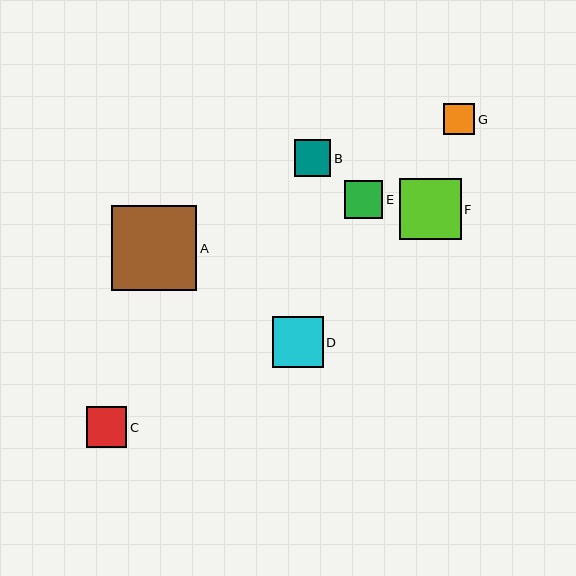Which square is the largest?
Square A is the largest with a size of approximately 85 pixels.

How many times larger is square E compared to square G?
Square E is approximately 1.2 times the size of square G.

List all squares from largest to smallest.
From largest to smallest: A, F, D, C, E, B, G.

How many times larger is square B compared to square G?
Square B is approximately 1.2 times the size of square G.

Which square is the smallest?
Square G is the smallest with a size of approximately 31 pixels.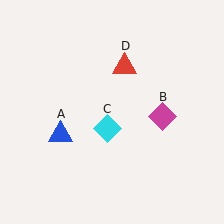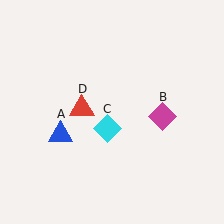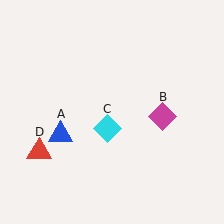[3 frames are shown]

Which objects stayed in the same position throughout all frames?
Blue triangle (object A) and magenta diamond (object B) and cyan diamond (object C) remained stationary.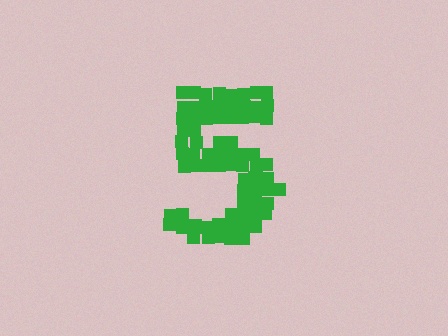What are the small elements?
The small elements are squares.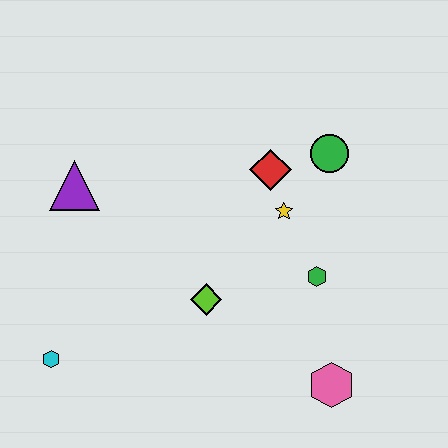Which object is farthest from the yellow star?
The cyan hexagon is farthest from the yellow star.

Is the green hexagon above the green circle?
No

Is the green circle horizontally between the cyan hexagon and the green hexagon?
No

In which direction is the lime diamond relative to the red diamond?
The lime diamond is below the red diamond.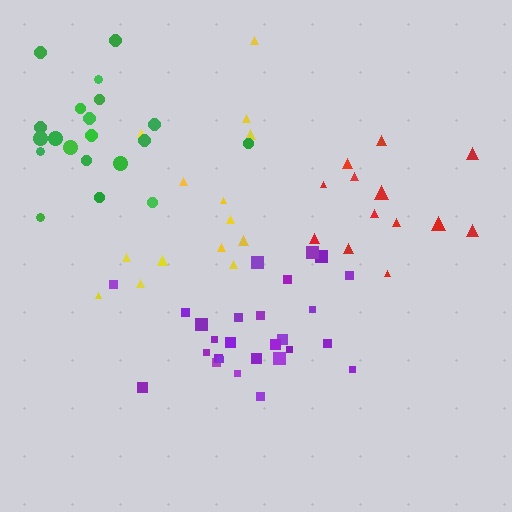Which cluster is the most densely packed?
Purple.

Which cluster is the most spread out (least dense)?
Yellow.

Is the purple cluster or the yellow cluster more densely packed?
Purple.